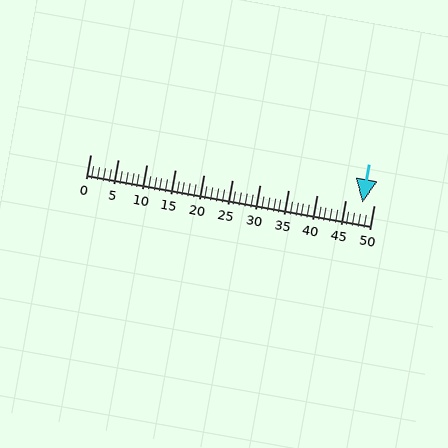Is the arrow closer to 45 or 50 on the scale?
The arrow is closer to 50.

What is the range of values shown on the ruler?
The ruler shows values from 0 to 50.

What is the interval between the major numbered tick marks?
The major tick marks are spaced 5 units apart.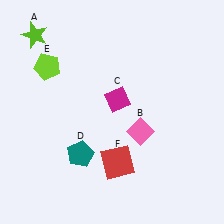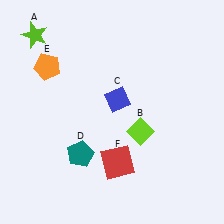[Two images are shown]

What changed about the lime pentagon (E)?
In Image 1, E is lime. In Image 2, it changed to orange.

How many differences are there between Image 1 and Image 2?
There are 3 differences between the two images.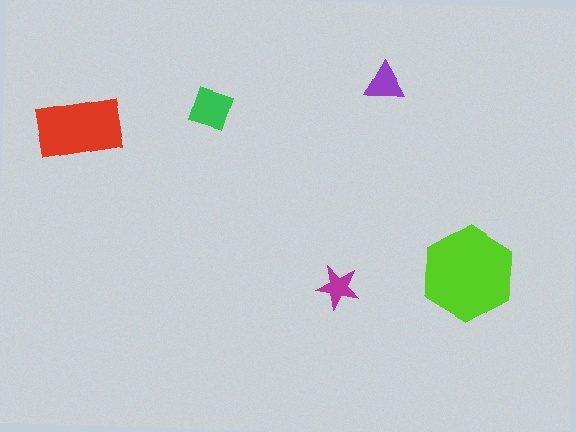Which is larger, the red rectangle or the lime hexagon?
The lime hexagon.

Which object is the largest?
The lime hexagon.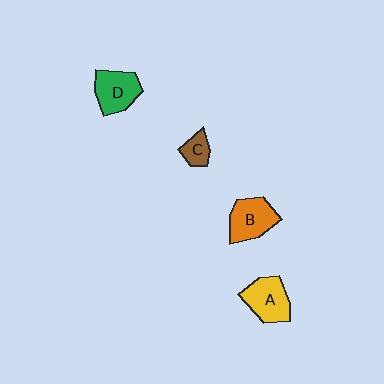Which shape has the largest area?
Shape A (yellow).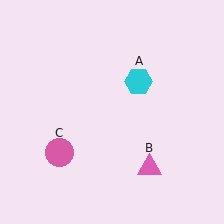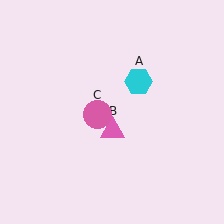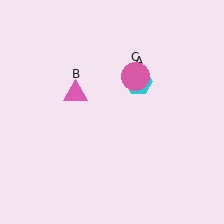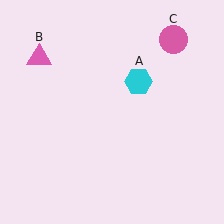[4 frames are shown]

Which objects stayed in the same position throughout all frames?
Cyan hexagon (object A) remained stationary.